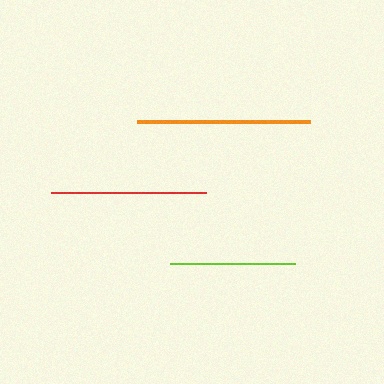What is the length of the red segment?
The red segment is approximately 156 pixels long.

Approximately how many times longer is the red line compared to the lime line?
The red line is approximately 1.3 times the length of the lime line.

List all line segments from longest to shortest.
From longest to shortest: orange, red, lime.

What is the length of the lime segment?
The lime segment is approximately 125 pixels long.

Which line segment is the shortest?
The lime line is the shortest at approximately 125 pixels.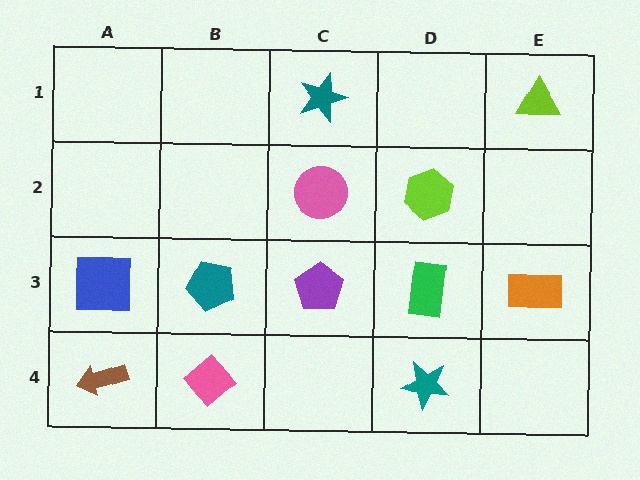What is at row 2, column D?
A lime hexagon.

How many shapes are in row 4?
3 shapes.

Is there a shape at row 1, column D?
No, that cell is empty.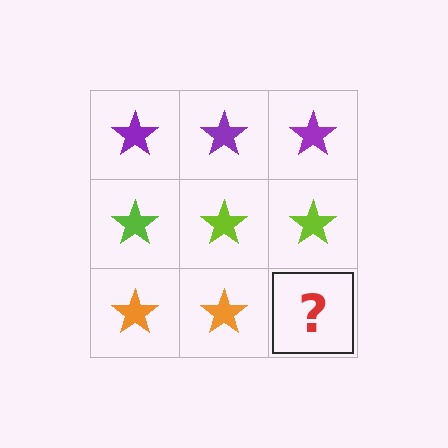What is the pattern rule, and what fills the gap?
The rule is that each row has a consistent color. The gap should be filled with an orange star.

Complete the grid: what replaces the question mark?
The question mark should be replaced with an orange star.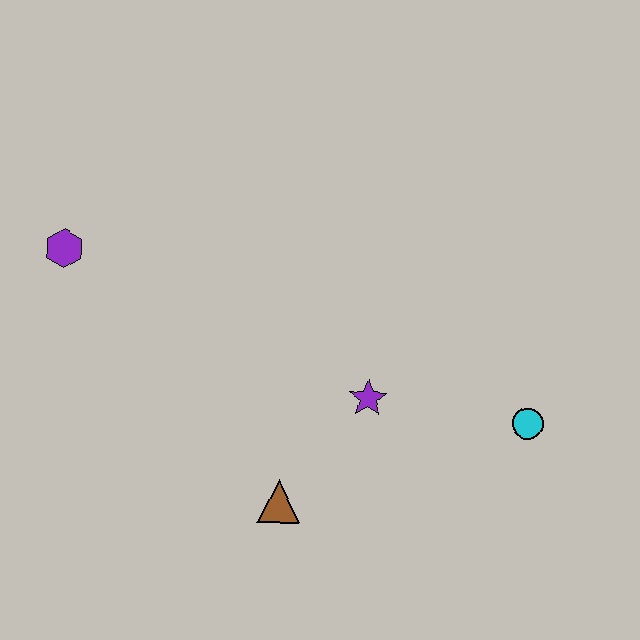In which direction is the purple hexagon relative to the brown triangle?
The purple hexagon is above the brown triangle.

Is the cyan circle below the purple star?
Yes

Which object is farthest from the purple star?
The purple hexagon is farthest from the purple star.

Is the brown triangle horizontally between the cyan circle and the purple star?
No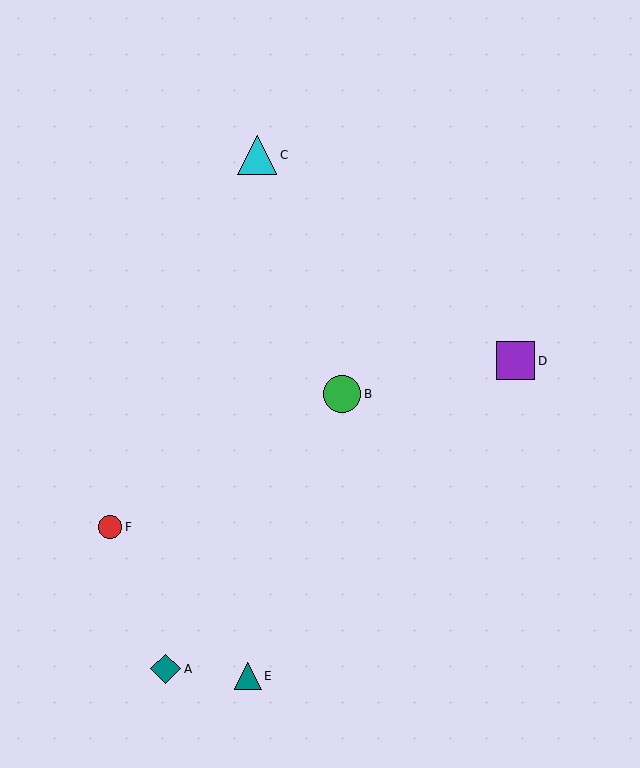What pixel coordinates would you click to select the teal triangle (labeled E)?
Click at (248, 676) to select the teal triangle E.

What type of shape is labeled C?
Shape C is a cyan triangle.